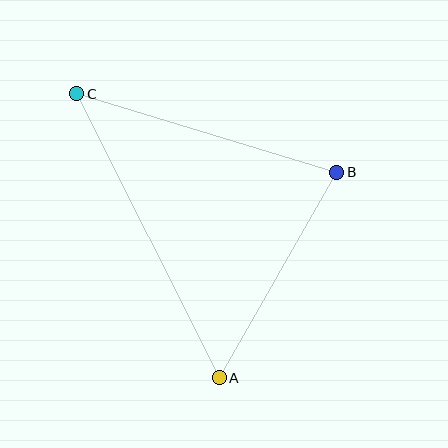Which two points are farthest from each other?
Points A and C are farthest from each other.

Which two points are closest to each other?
Points A and B are closest to each other.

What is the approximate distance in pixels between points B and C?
The distance between B and C is approximately 272 pixels.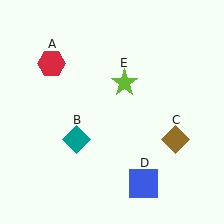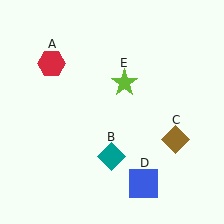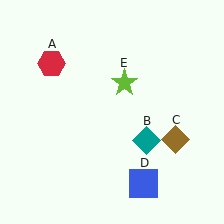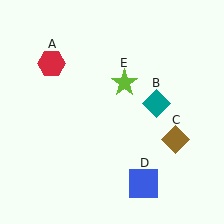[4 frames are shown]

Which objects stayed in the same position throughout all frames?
Red hexagon (object A) and brown diamond (object C) and blue square (object D) and lime star (object E) remained stationary.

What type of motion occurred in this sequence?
The teal diamond (object B) rotated counterclockwise around the center of the scene.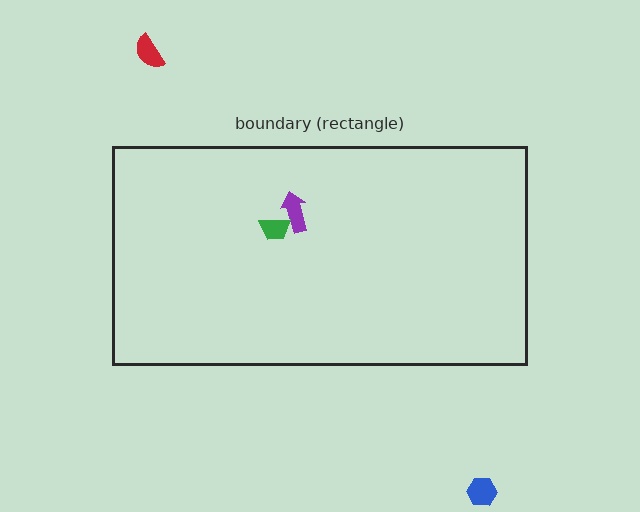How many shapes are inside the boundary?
2 inside, 2 outside.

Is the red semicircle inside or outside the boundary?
Outside.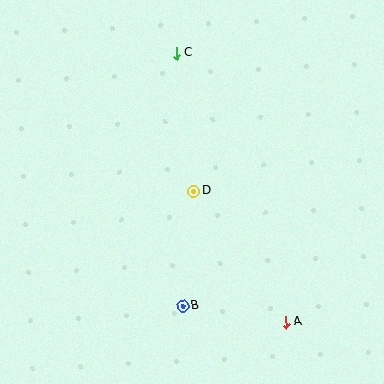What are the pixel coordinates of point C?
Point C is at (177, 53).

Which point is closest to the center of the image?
Point D at (194, 191) is closest to the center.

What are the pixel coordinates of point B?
Point B is at (183, 306).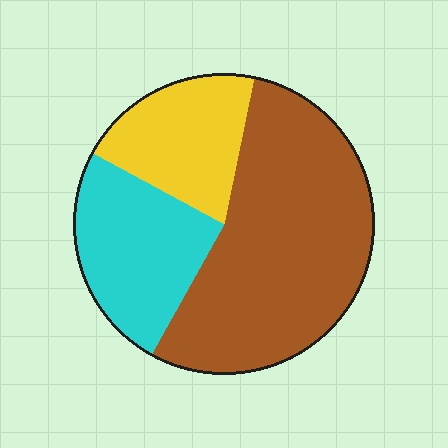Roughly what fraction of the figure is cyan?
Cyan covers about 25% of the figure.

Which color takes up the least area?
Yellow, at roughly 20%.